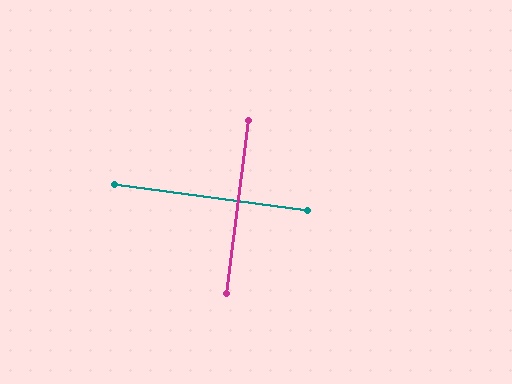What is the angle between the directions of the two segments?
Approximately 90 degrees.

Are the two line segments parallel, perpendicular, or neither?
Perpendicular — they meet at approximately 90°.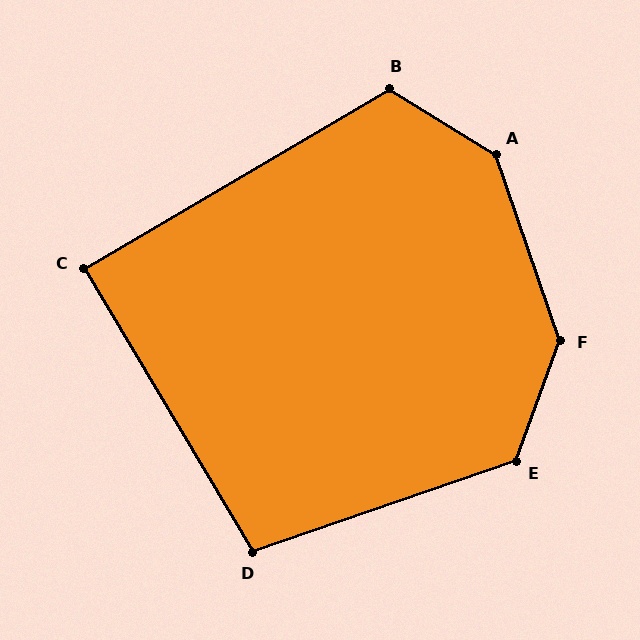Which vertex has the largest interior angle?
A, at approximately 141 degrees.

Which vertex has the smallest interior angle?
C, at approximately 90 degrees.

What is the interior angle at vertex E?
Approximately 129 degrees (obtuse).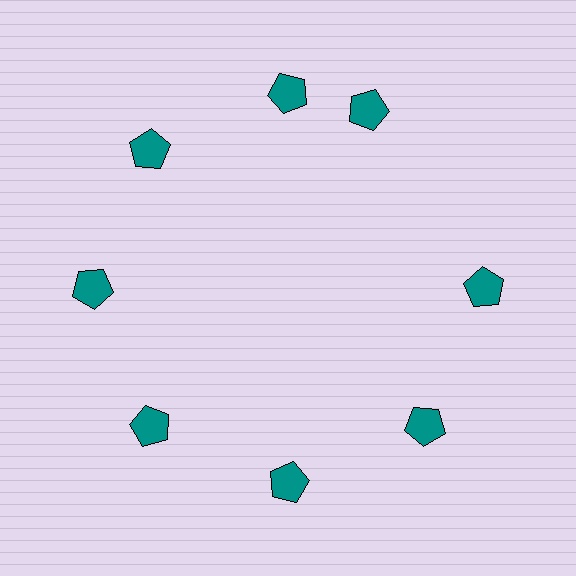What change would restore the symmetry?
The symmetry would be restored by rotating it back into even spacing with its neighbors so that all 8 pentagons sit at equal angles and equal distance from the center.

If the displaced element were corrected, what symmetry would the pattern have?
It would have 8-fold rotational symmetry — the pattern would map onto itself every 45 degrees.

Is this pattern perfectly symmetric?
No. The 8 teal pentagons are arranged in a ring, but one element near the 2 o'clock position is rotated out of alignment along the ring, breaking the 8-fold rotational symmetry.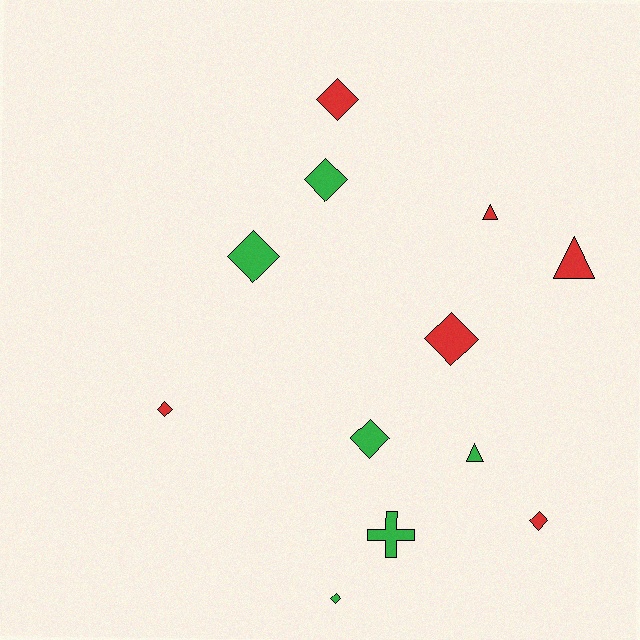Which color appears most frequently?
Red, with 6 objects.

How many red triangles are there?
There are 2 red triangles.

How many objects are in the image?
There are 12 objects.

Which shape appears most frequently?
Diamond, with 8 objects.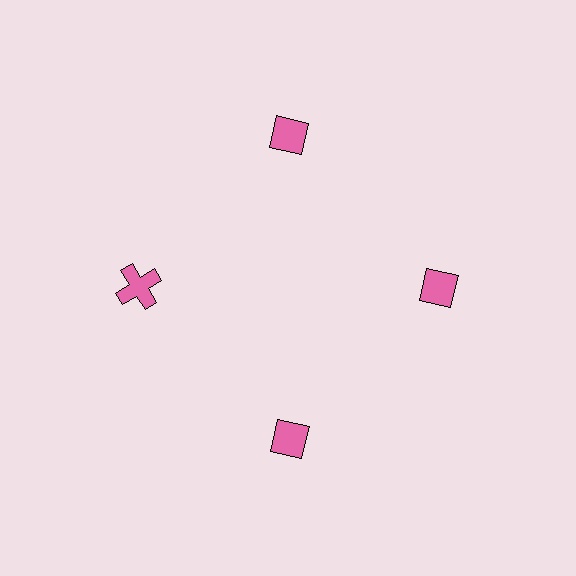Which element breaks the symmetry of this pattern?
The pink cross at roughly the 9 o'clock position breaks the symmetry. All other shapes are pink diamonds.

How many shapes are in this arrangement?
There are 4 shapes arranged in a ring pattern.